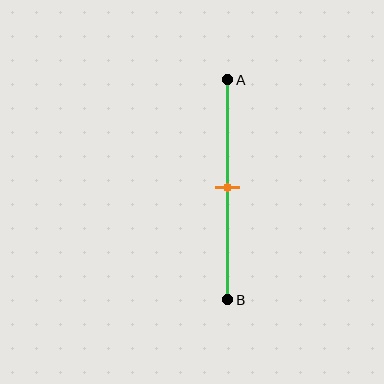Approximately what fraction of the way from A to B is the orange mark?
The orange mark is approximately 50% of the way from A to B.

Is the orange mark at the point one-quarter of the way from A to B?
No, the mark is at about 50% from A, not at the 25% one-quarter point.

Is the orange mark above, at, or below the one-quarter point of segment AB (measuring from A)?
The orange mark is below the one-quarter point of segment AB.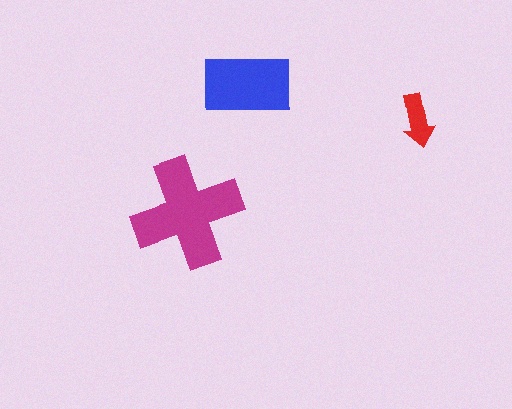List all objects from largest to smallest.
The magenta cross, the blue rectangle, the red arrow.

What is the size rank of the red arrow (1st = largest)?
3rd.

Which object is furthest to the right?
The red arrow is rightmost.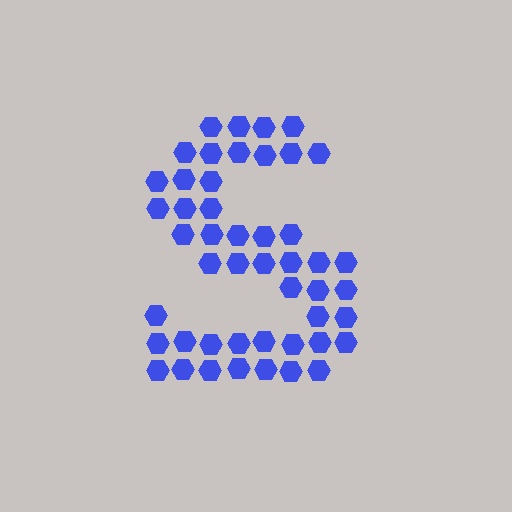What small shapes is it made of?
It is made of small hexagons.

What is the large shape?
The large shape is the letter S.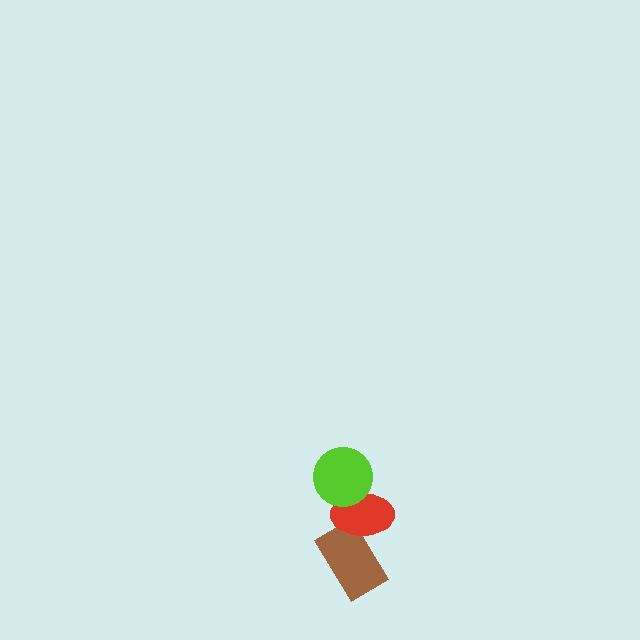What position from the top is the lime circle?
The lime circle is 1st from the top.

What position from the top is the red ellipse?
The red ellipse is 2nd from the top.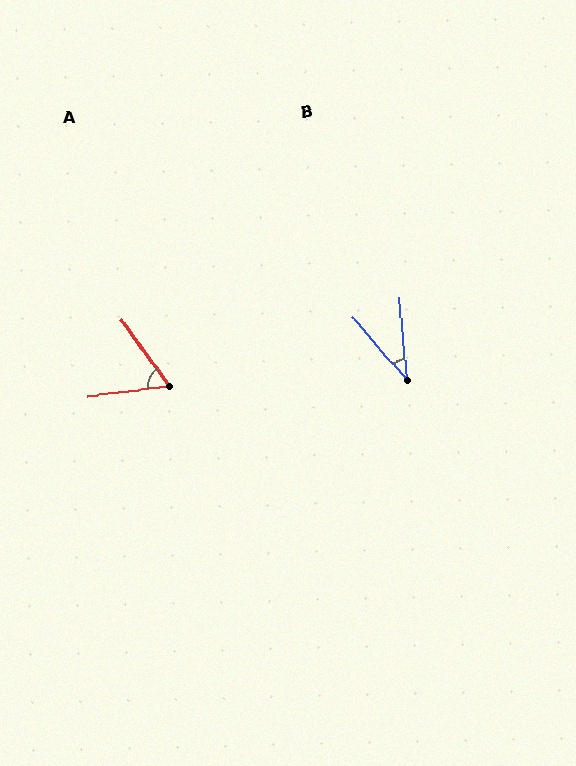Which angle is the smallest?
B, at approximately 36 degrees.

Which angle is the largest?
A, at approximately 61 degrees.